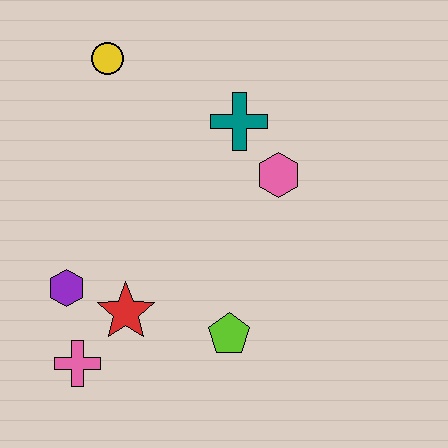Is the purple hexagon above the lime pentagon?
Yes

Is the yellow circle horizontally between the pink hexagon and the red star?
No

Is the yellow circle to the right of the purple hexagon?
Yes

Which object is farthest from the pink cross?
The yellow circle is farthest from the pink cross.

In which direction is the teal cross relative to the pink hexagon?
The teal cross is above the pink hexagon.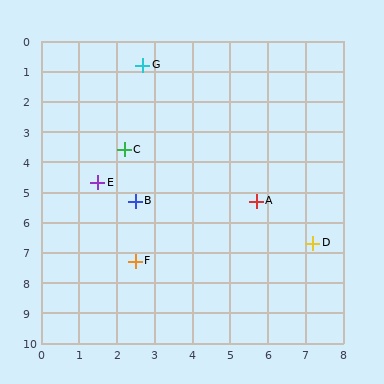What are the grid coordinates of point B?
Point B is at approximately (2.5, 5.3).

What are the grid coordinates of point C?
Point C is at approximately (2.2, 3.6).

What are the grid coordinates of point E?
Point E is at approximately (1.5, 4.7).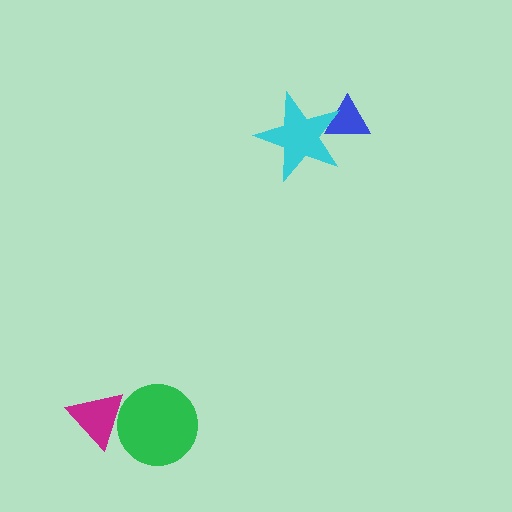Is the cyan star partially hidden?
No, no other shape covers it.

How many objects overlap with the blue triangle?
1 object overlaps with the blue triangle.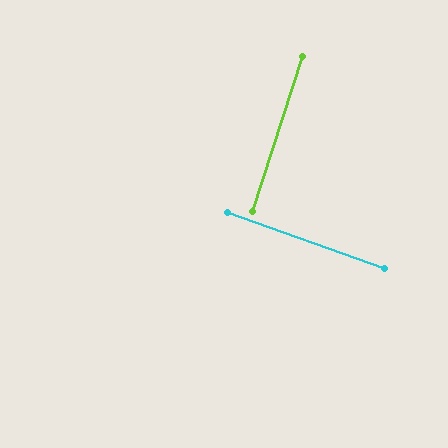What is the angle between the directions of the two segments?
Approximately 88 degrees.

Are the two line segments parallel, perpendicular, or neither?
Perpendicular — they meet at approximately 88°.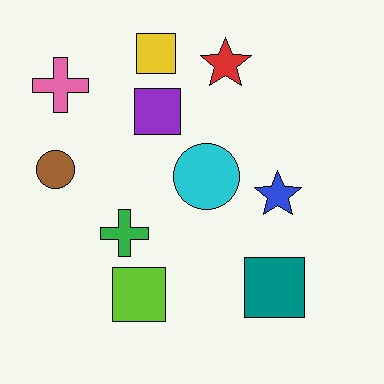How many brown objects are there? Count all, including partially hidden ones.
There is 1 brown object.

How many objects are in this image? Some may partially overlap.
There are 10 objects.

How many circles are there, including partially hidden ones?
There are 2 circles.